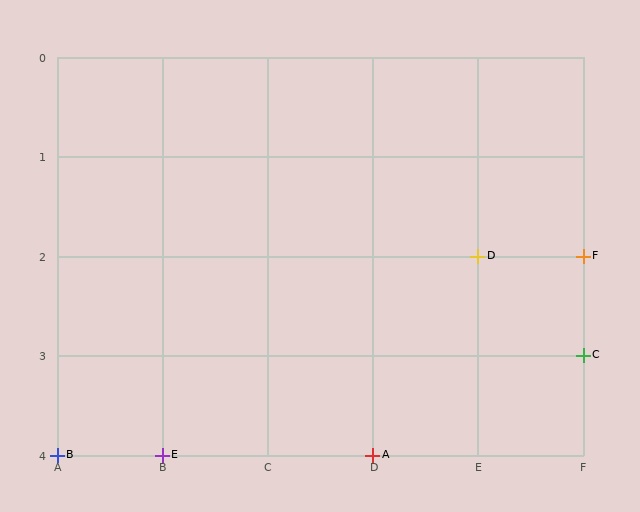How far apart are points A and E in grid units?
Points A and E are 2 columns apart.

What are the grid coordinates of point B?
Point B is at grid coordinates (A, 4).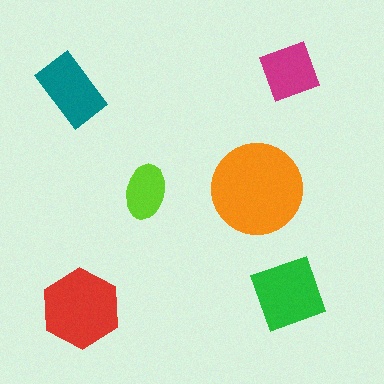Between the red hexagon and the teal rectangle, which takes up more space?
The red hexagon.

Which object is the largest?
The orange circle.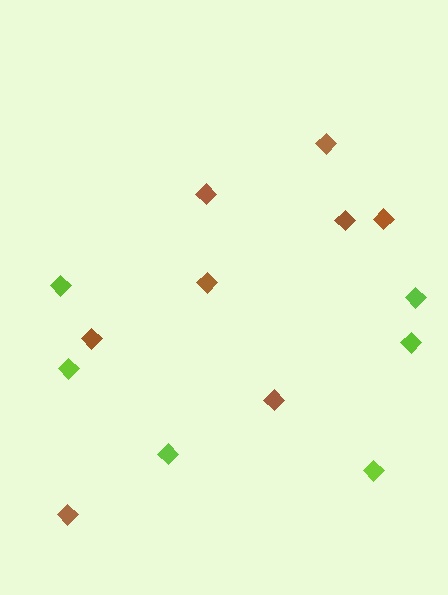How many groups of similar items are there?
There are 2 groups: one group of lime diamonds (6) and one group of brown diamonds (8).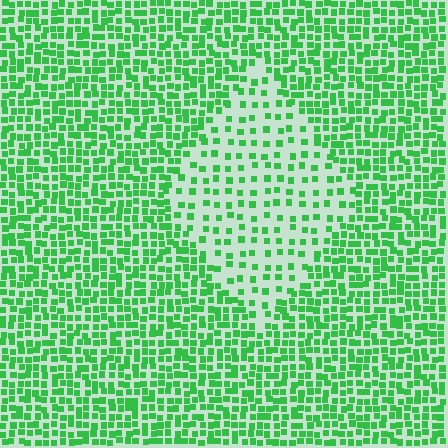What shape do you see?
I see a diamond.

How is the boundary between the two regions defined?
The boundary is defined by a change in element density (approximately 2.3x ratio). All elements are the same color, size, and shape.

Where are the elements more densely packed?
The elements are more densely packed outside the diamond boundary.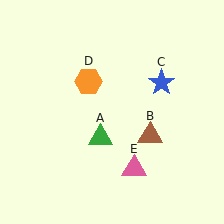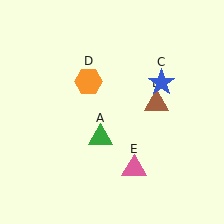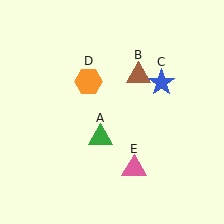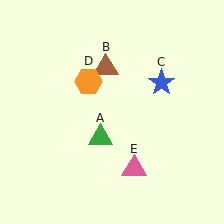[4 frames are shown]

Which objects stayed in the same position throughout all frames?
Green triangle (object A) and blue star (object C) and orange hexagon (object D) and pink triangle (object E) remained stationary.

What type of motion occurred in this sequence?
The brown triangle (object B) rotated counterclockwise around the center of the scene.